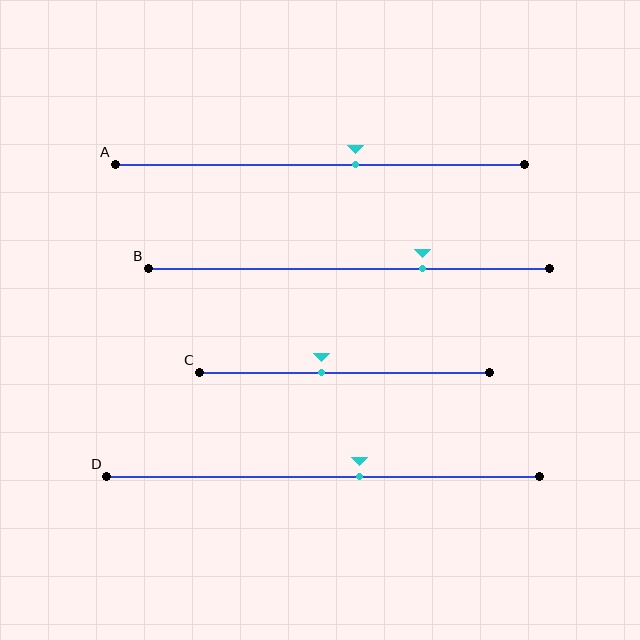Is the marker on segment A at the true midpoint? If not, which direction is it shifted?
No, the marker on segment A is shifted to the right by about 9% of the segment length.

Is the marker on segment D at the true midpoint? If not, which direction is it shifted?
No, the marker on segment D is shifted to the right by about 9% of the segment length.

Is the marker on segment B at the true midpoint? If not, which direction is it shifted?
No, the marker on segment B is shifted to the right by about 18% of the segment length.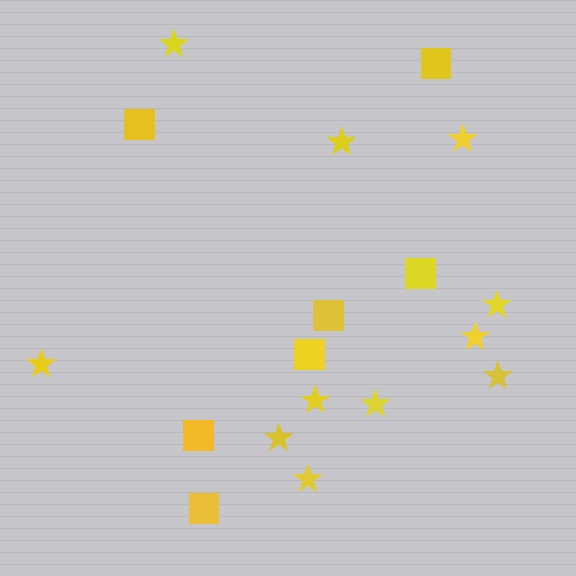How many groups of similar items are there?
There are 2 groups: one group of stars (11) and one group of squares (7).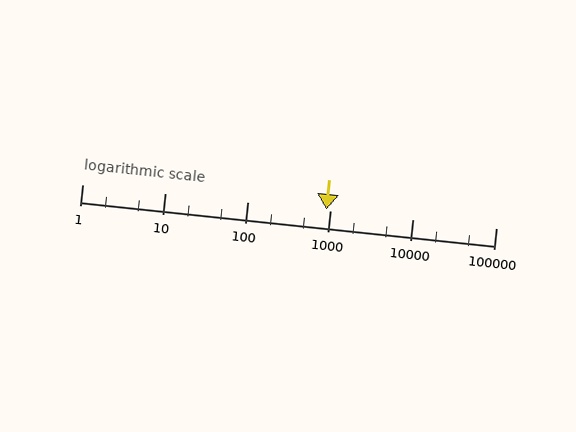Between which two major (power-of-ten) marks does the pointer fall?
The pointer is between 100 and 1000.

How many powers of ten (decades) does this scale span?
The scale spans 5 decades, from 1 to 100000.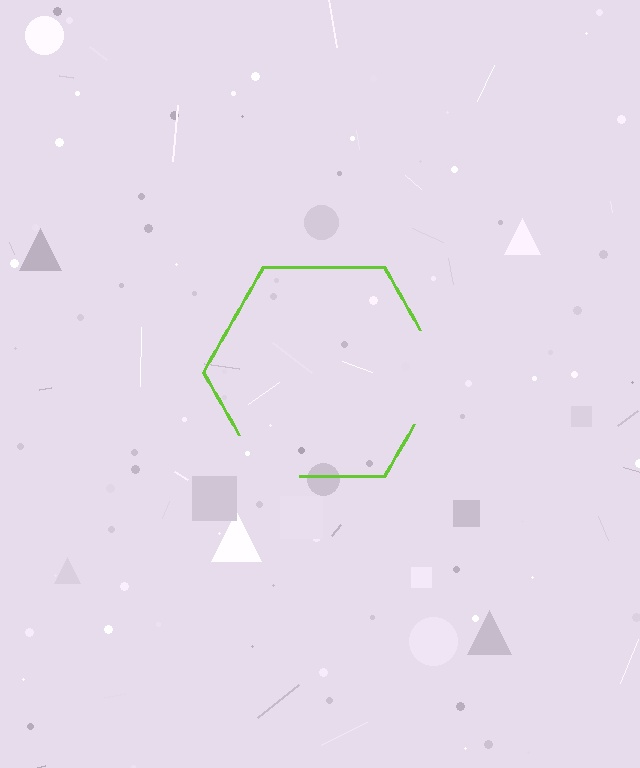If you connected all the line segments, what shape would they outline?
They would outline a hexagon.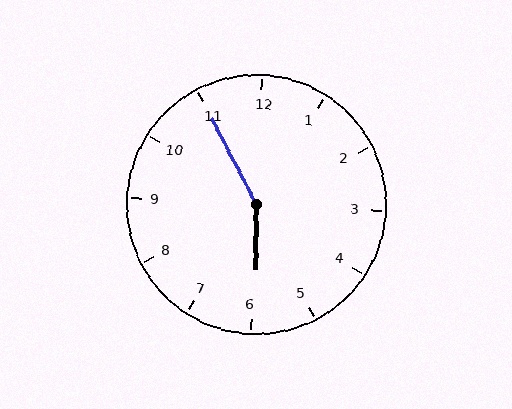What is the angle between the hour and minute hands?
Approximately 152 degrees.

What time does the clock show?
5:55.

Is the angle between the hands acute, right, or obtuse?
It is obtuse.